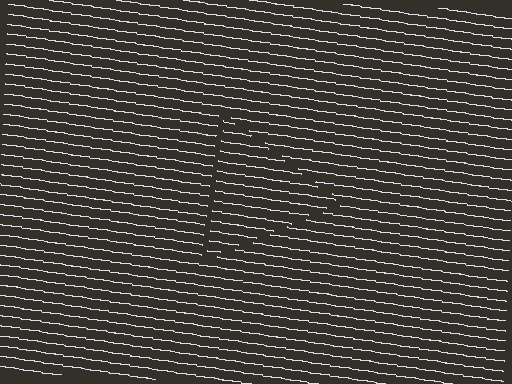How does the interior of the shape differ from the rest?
The interior of the shape contains the same grating, shifted by half a period — the contour is defined by the phase discontinuity where line-ends from the inner and outer gratings abut.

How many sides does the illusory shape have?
3 sides — the line-ends trace a triangle.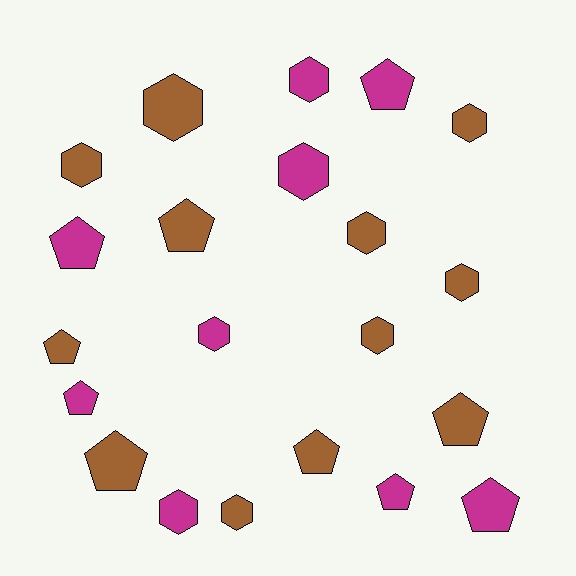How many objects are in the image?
There are 21 objects.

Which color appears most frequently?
Brown, with 12 objects.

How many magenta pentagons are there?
There are 5 magenta pentagons.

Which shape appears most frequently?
Hexagon, with 11 objects.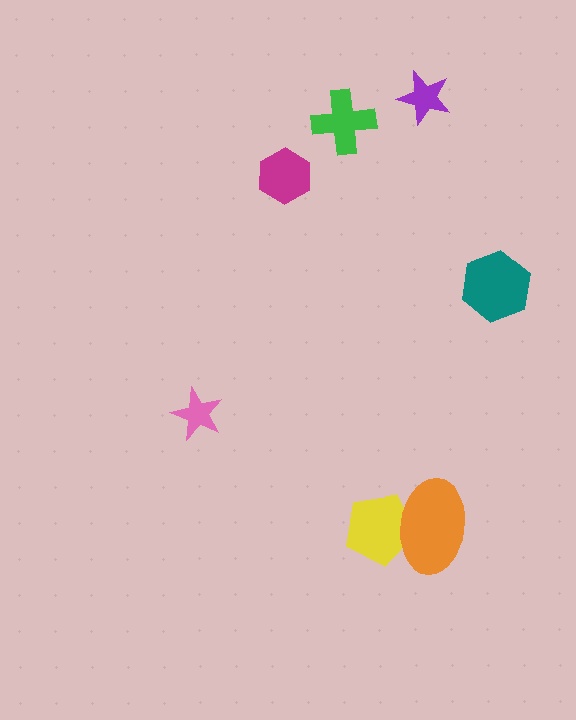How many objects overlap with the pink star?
0 objects overlap with the pink star.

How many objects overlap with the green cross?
0 objects overlap with the green cross.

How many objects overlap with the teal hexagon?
0 objects overlap with the teal hexagon.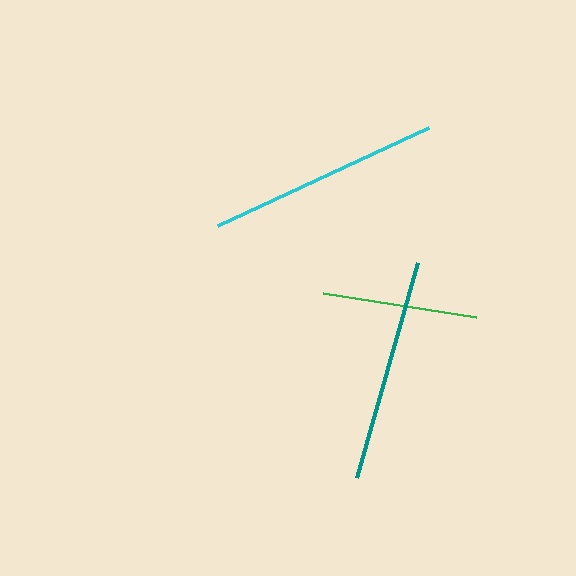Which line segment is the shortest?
The green line is the shortest at approximately 155 pixels.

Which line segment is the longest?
The cyan line is the longest at approximately 232 pixels.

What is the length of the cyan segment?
The cyan segment is approximately 232 pixels long.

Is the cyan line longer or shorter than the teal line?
The cyan line is longer than the teal line.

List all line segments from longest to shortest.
From longest to shortest: cyan, teal, green.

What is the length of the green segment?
The green segment is approximately 155 pixels long.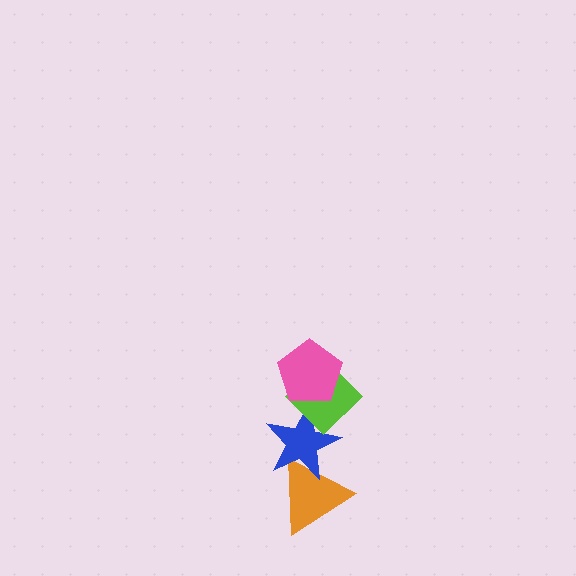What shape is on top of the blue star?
The lime diamond is on top of the blue star.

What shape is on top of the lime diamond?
The pink pentagon is on top of the lime diamond.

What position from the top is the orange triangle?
The orange triangle is 4th from the top.